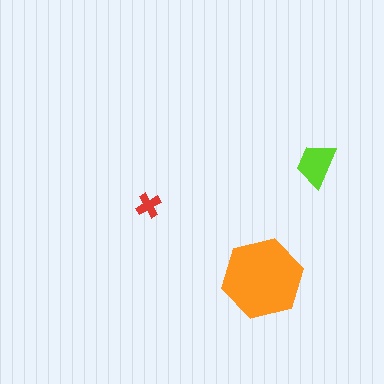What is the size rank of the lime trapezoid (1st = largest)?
2nd.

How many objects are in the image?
There are 3 objects in the image.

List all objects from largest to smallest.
The orange hexagon, the lime trapezoid, the red cross.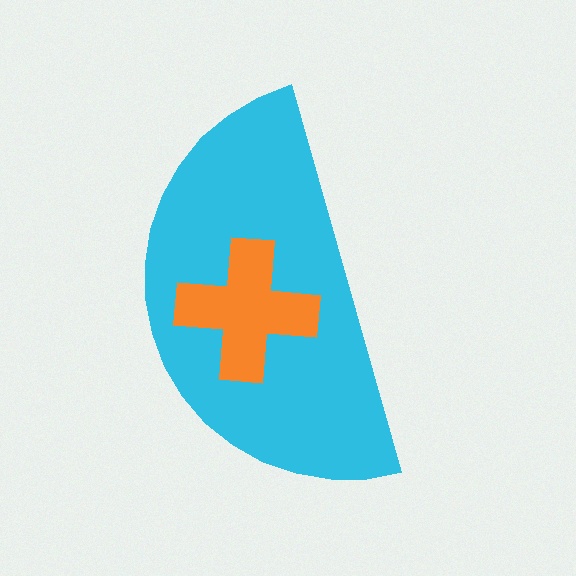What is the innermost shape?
The orange cross.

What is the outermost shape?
The cyan semicircle.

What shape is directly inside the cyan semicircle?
The orange cross.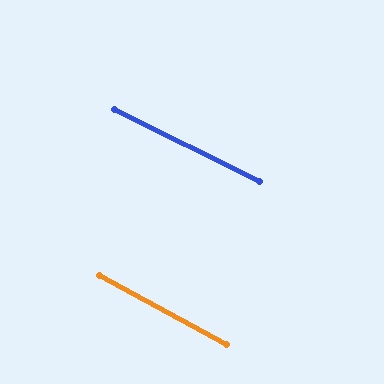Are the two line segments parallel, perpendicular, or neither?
Parallel — their directions differ by only 1.8°.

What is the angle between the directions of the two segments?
Approximately 2 degrees.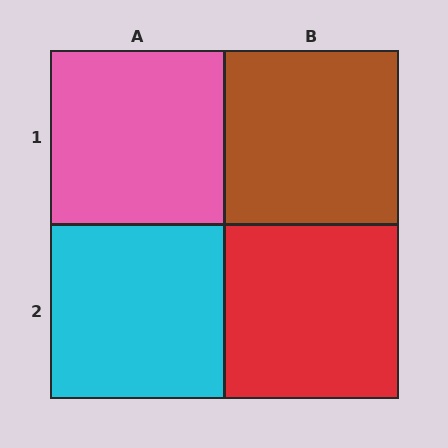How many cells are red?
1 cell is red.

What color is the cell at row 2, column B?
Red.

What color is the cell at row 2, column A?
Cyan.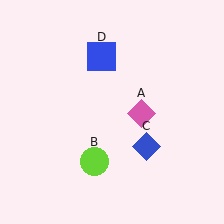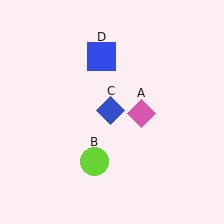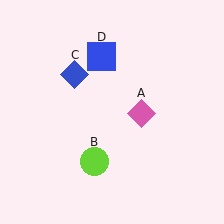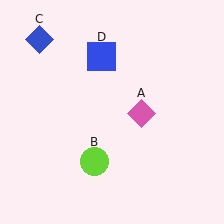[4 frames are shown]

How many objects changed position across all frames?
1 object changed position: blue diamond (object C).